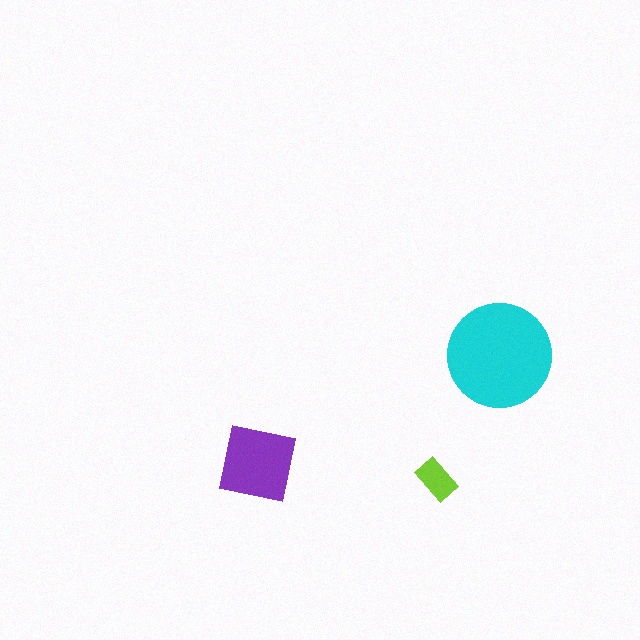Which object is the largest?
The cyan circle.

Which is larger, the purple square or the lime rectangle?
The purple square.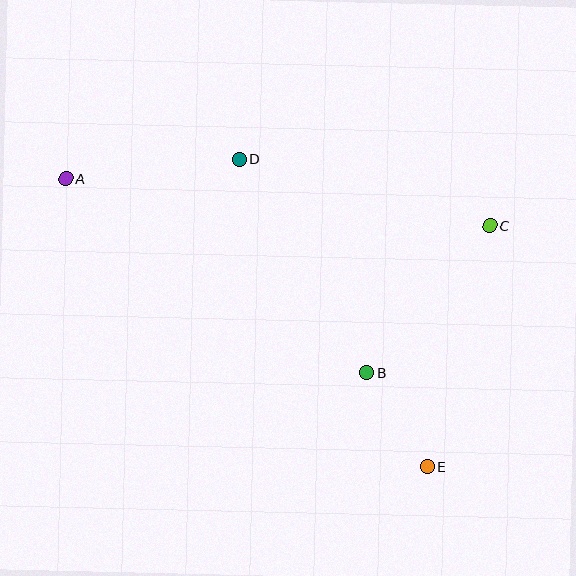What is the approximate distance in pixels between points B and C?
The distance between B and C is approximately 192 pixels.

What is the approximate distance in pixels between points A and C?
The distance between A and C is approximately 427 pixels.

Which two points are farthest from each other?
Points A and E are farthest from each other.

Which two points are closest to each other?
Points B and E are closest to each other.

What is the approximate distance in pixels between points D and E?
The distance between D and E is approximately 360 pixels.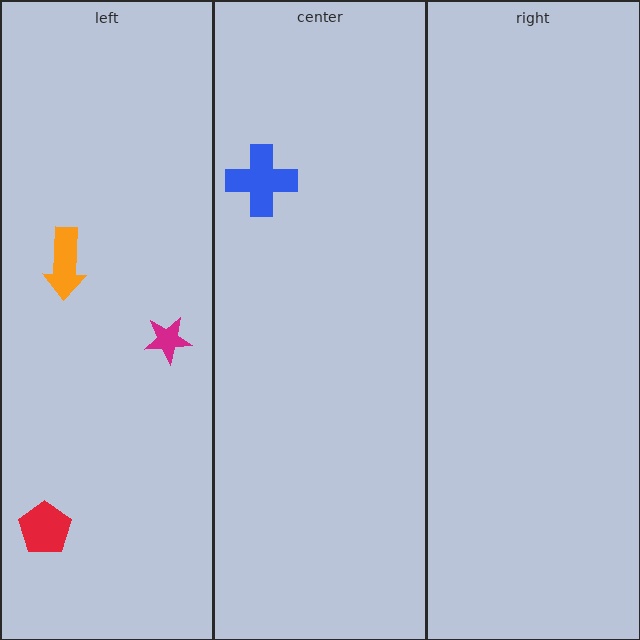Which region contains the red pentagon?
The left region.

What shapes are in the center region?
The blue cross.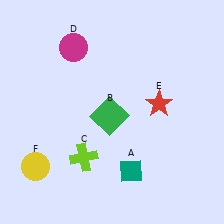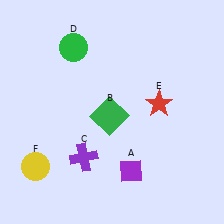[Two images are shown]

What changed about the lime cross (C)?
In Image 1, C is lime. In Image 2, it changed to purple.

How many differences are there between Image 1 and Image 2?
There are 3 differences between the two images.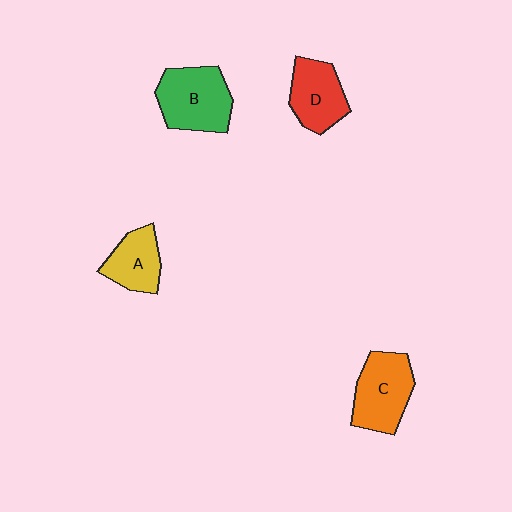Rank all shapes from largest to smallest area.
From largest to smallest: B (green), C (orange), D (red), A (yellow).